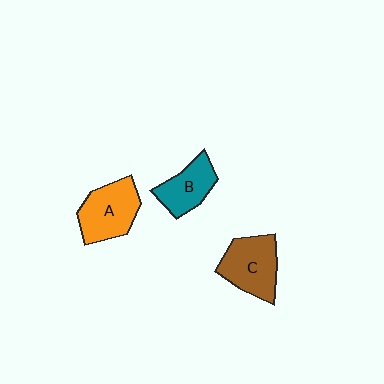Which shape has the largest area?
Shape C (brown).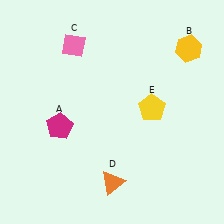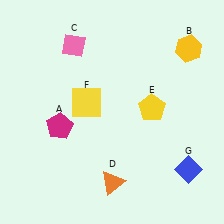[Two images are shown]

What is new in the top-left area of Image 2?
A yellow square (F) was added in the top-left area of Image 2.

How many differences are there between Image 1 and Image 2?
There are 2 differences between the two images.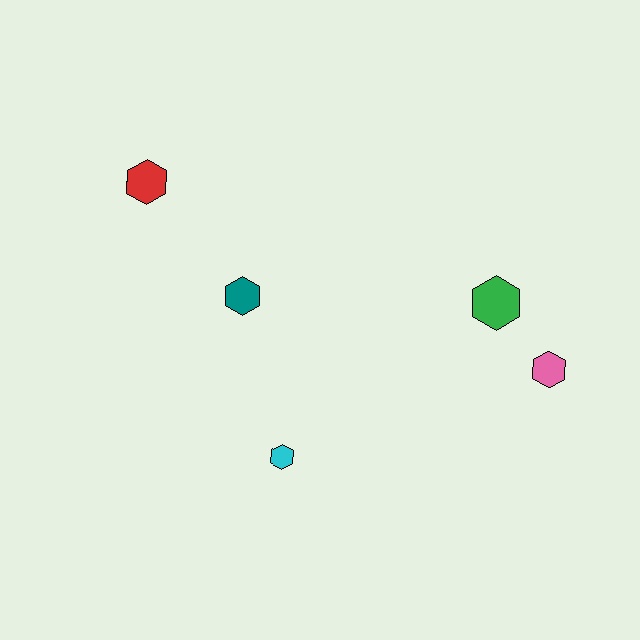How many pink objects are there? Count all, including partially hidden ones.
There is 1 pink object.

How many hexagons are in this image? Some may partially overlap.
There are 5 hexagons.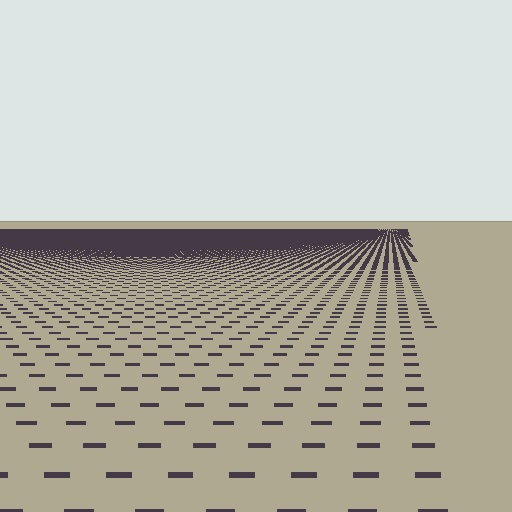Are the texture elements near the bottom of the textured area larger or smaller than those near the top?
Larger. Near the bottom, elements are closer to the viewer and appear at a bigger on-screen size.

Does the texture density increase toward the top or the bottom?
Density increases toward the top.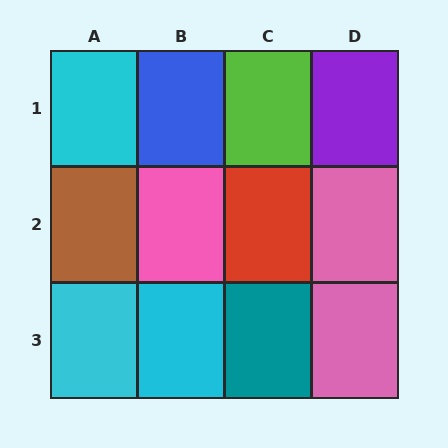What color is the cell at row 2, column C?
Red.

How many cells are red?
1 cell is red.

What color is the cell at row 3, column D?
Pink.